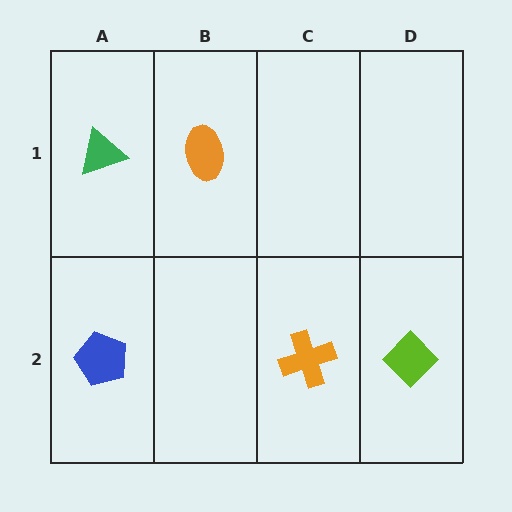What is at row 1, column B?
An orange ellipse.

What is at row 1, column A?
A green triangle.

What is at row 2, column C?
An orange cross.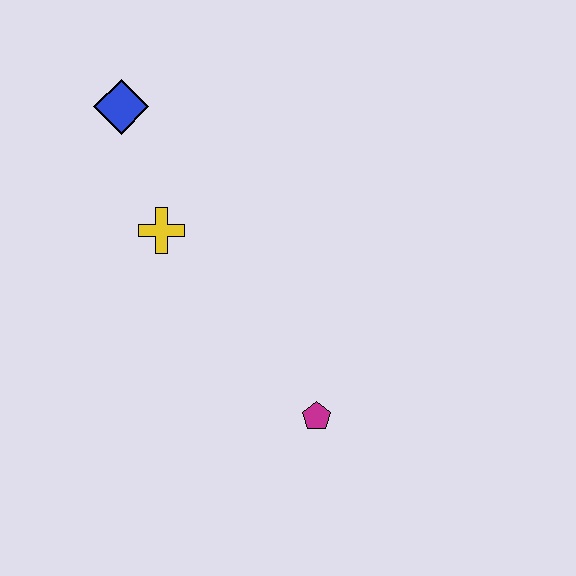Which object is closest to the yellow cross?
The blue diamond is closest to the yellow cross.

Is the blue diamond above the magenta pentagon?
Yes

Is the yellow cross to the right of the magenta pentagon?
No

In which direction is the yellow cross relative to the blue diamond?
The yellow cross is below the blue diamond.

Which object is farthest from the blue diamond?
The magenta pentagon is farthest from the blue diamond.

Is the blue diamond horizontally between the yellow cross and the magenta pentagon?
No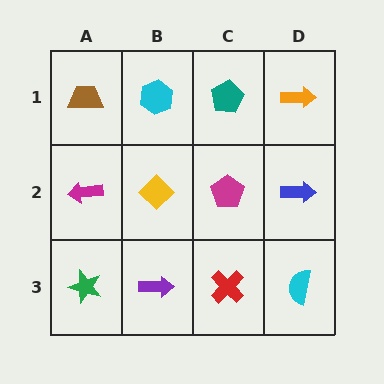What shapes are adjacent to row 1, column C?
A magenta pentagon (row 2, column C), a cyan hexagon (row 1, column B), an orange arrow (row 1, column D).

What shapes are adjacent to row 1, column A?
A magenta arrow (row 2, column A), a cyan hexagon (row 1, column B).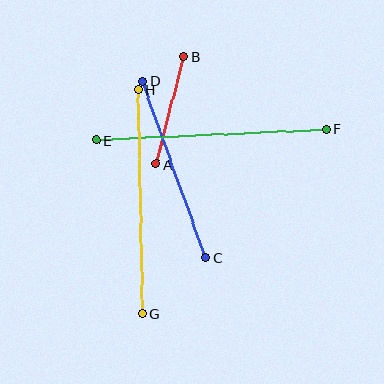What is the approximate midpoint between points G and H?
The midpoint is at approximately (140, 202) pixels.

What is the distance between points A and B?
The distance is approximately 111 pixels.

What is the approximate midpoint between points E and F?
The midpoint is at approximately (211, 135) pixels.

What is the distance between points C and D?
The distance is approximately 188 pixels.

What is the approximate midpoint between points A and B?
The midpoint is at approximately (170, 110) pixels.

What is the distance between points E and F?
The distance is approximately 231 pixels.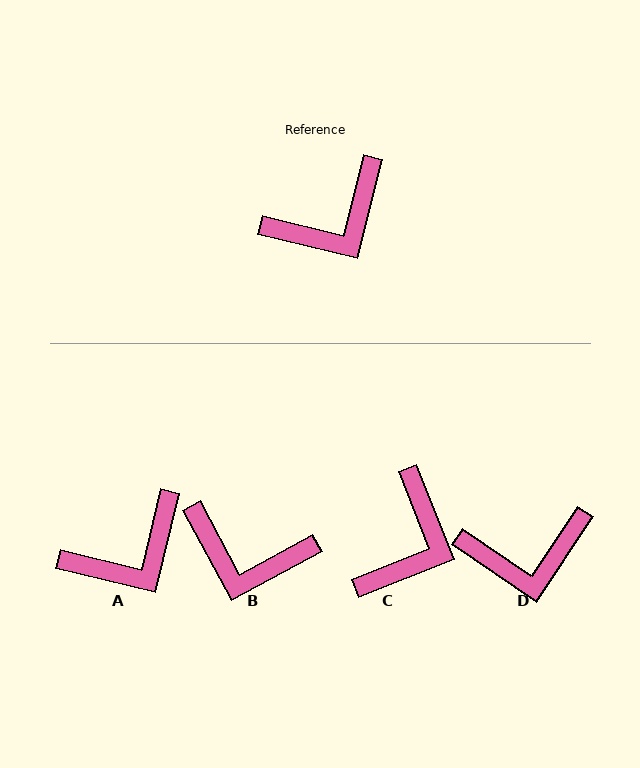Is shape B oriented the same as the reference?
No, it is off by about 48 degrees.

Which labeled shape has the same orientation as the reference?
A.